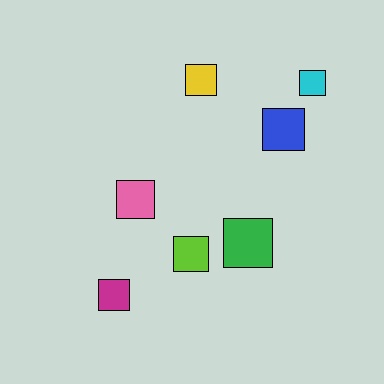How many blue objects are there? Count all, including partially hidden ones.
There is 1 blue object.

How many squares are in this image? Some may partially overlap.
There are 7 squares.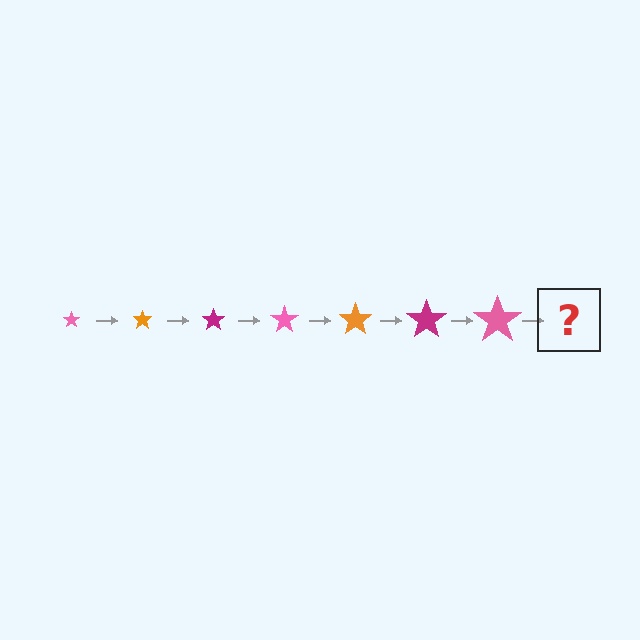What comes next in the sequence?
The next element should be an orange star, larger than the previous one.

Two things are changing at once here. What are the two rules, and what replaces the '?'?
The two rules are that the star grows larger each step and the color cycles through pink, orange, and magenta. The '?' should be an orange star, larger than the previous one.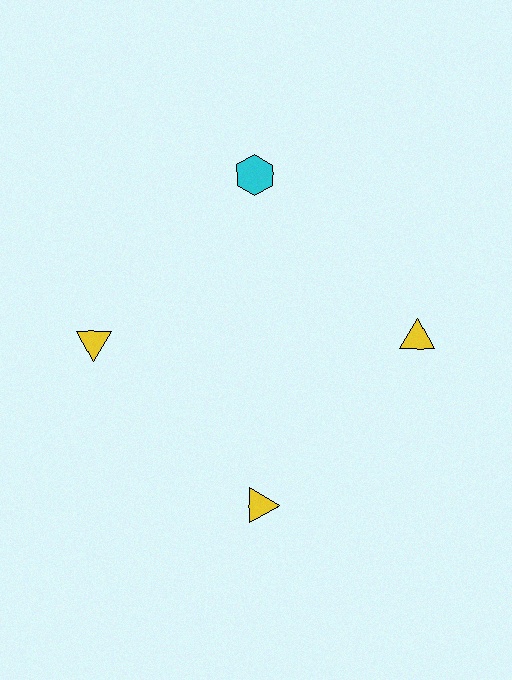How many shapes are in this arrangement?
There are 4 shapes arranged in a ring pattern.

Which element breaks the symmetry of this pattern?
The cyan hexagon at roughly the 12 o'clock position breaks the symmetry. All other shapes are yellow triangles.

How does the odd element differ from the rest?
It differs in both color (cyan instead of yellow) and shape (hexagon instead of triangle).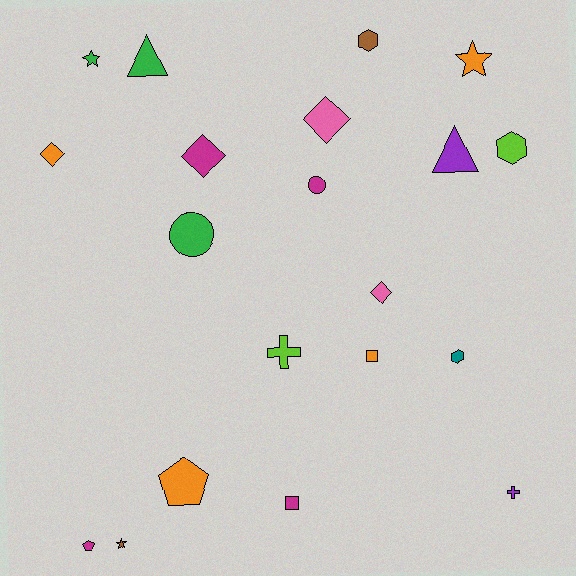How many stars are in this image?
There are 3 stars.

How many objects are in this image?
There are 20 objects.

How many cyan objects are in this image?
There are no cyan objects.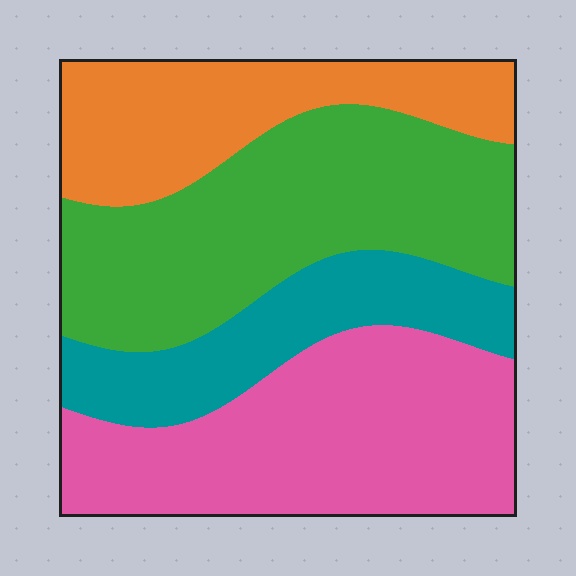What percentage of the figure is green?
Green covers around 30% of the figure.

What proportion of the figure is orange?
Orange takes up about one fifth (1/5) of the figure.